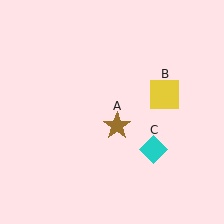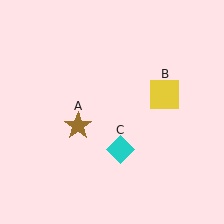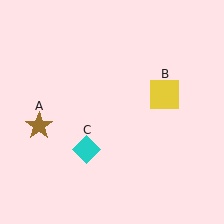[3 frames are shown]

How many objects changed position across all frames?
2 objects changed position: brown star (object A), cyan diamond (object C).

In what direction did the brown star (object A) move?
The brown star (object A) moved left.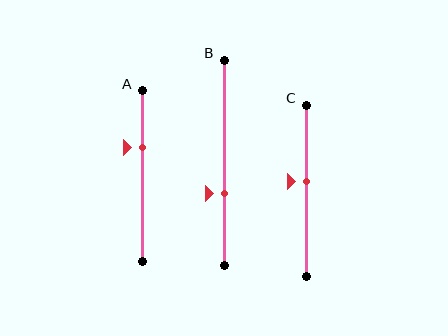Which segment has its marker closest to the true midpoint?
Segment C has its marker closest to the true midpoint.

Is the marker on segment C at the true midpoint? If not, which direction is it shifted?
No, the marker on segment C is shifted upward by about 6% of the segment length.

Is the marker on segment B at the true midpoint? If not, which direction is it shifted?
No, the marker on segment B is shifted downward by about 15% of the segment length.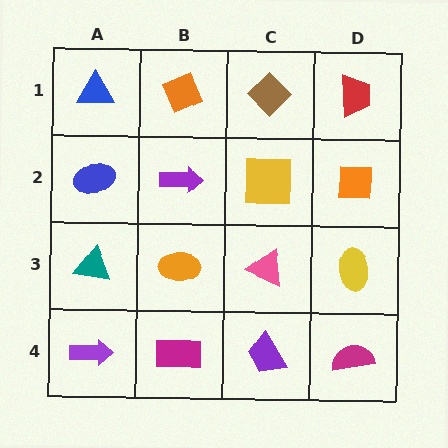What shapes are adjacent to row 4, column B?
An orange ellipse (row 3, column B), a purple arrow (row 4, column A), a purple trapezoid (row 4, column C).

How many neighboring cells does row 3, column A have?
3.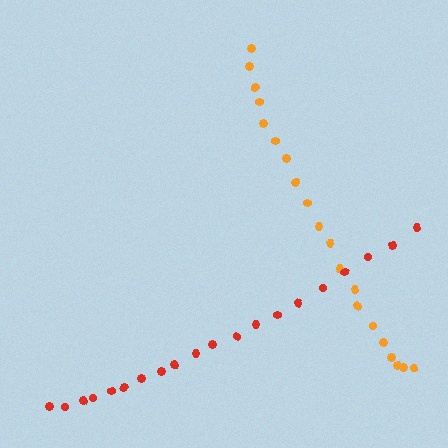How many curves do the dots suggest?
There are 2 distinct paths.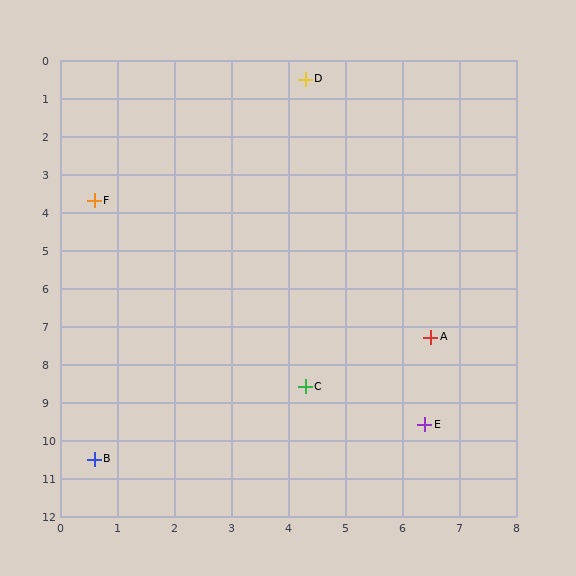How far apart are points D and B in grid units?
Points D and B are about 10.7 grid units apart.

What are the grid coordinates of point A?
Point A is at approximately (6.5, 7.3).